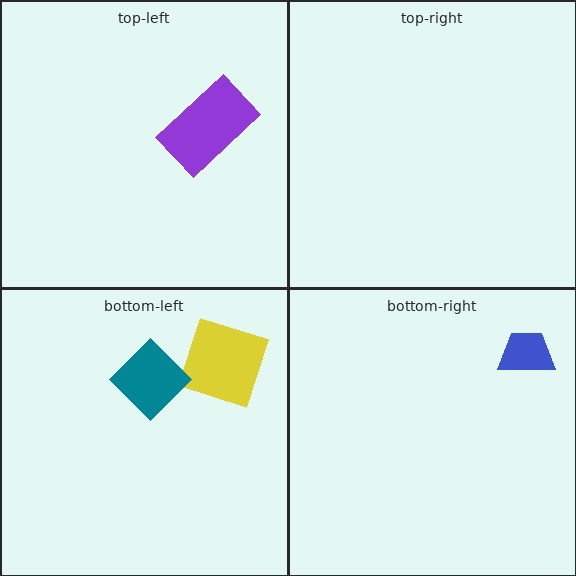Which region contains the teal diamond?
The bottom-left region.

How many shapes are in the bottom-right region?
1.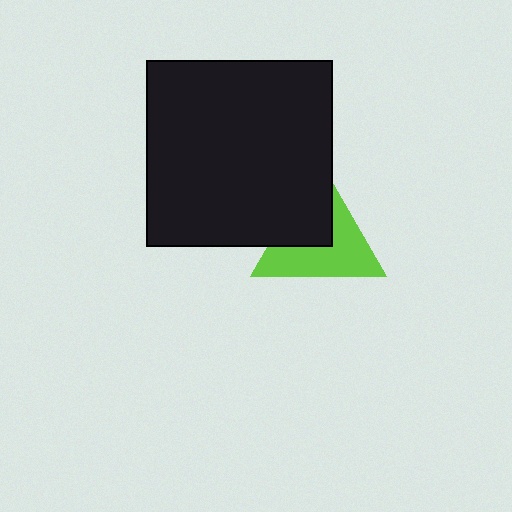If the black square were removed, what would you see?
You would see the complete lime triangle.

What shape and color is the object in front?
The object in front is a black square.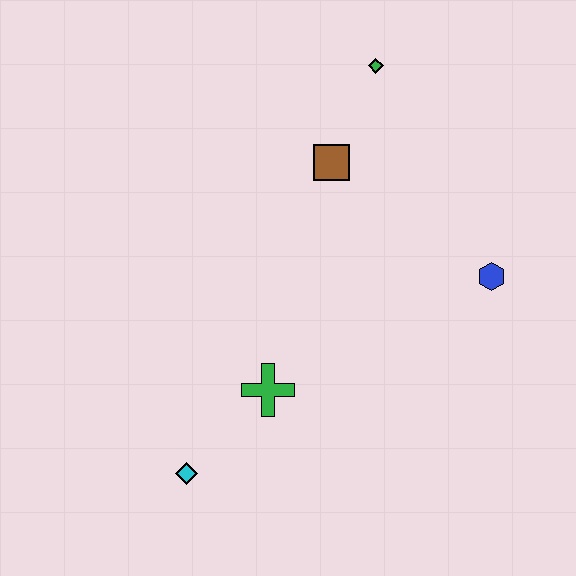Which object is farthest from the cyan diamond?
The green diamond is farthest from the cyan diamond.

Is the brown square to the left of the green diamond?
Yes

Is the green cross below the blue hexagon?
Yes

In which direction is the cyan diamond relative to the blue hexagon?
The cyan diamond is to the left of the blue hexagon.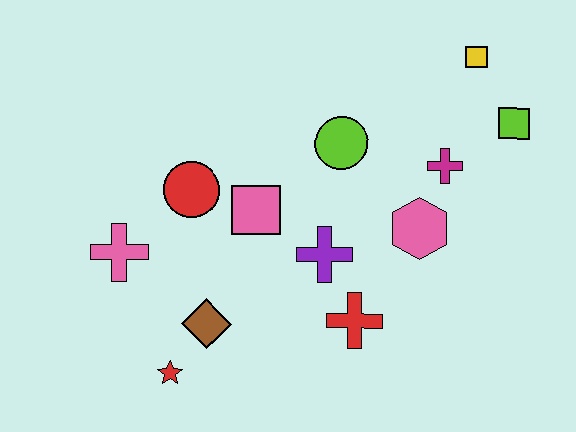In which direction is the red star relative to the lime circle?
The red star is below the lime circle.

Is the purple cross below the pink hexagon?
Yes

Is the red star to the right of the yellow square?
No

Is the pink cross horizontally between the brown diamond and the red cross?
No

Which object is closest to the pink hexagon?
The magenta cross is closest to the pink hexagon.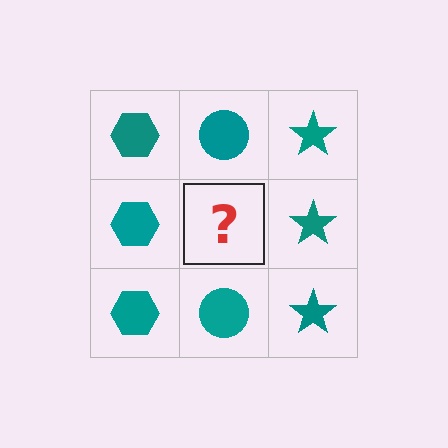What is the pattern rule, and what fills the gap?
The rule is that each column has a consistent shape. The gap should be filled with a teal circle.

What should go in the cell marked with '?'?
The missing cell should contain a teal circle.